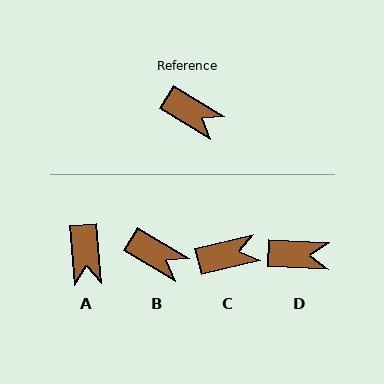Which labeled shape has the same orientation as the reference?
B.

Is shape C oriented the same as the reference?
No, it is off by about 45 degrees.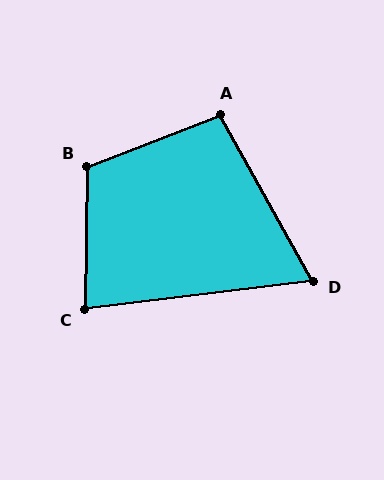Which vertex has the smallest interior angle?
D, at approximately 68 degrees.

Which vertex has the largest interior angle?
B, at approximately 112 degrees.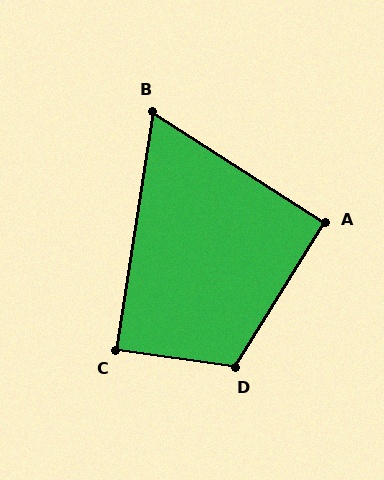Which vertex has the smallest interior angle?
B, at approximately 66 degrees.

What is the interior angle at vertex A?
Approximately 91 degrees (approximately right).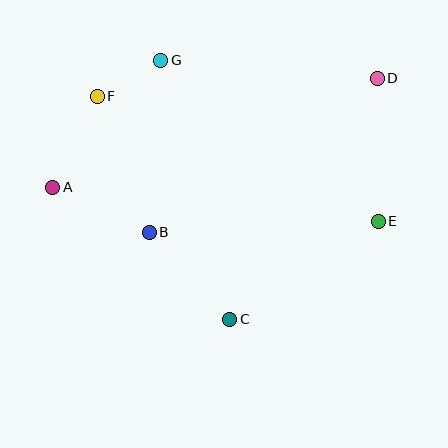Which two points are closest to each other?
Points F and G are closest to each other.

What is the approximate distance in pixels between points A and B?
The distance between A and B is approximately 106 pixels.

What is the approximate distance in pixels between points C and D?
The distance between C and D is approximately 282 pixels.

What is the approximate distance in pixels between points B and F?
The distance between B and F is approximately 146 pixels.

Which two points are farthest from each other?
Points A and D are farthest from each other.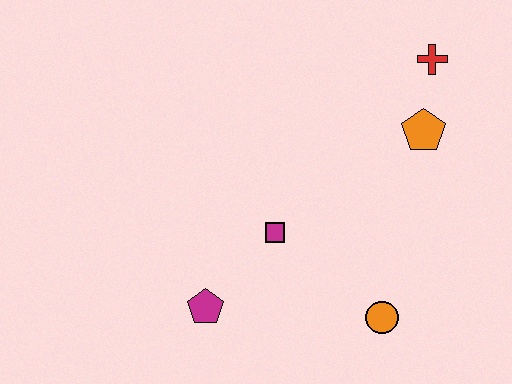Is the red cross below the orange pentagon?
No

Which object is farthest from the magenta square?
The red cross is farthest from the magenta square.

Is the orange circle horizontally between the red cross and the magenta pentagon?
Yes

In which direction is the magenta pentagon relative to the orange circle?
The magenta pentagon is to the left of the orange circle.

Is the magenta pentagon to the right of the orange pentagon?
No